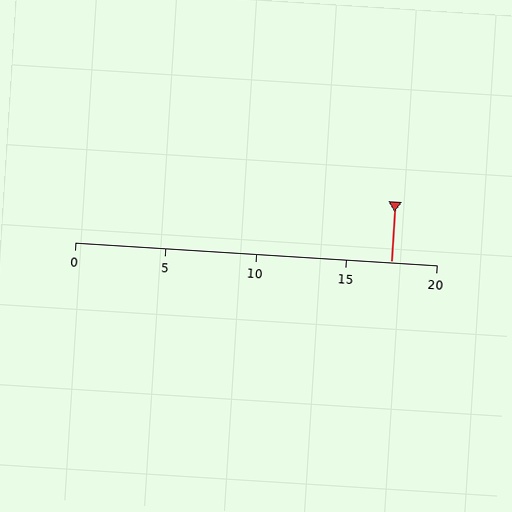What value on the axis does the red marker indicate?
The marker indicates approximately 17.5.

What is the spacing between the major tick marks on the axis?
The major ticks are spaced 5 apart.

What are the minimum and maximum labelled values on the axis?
The axis runs from 0 to 20.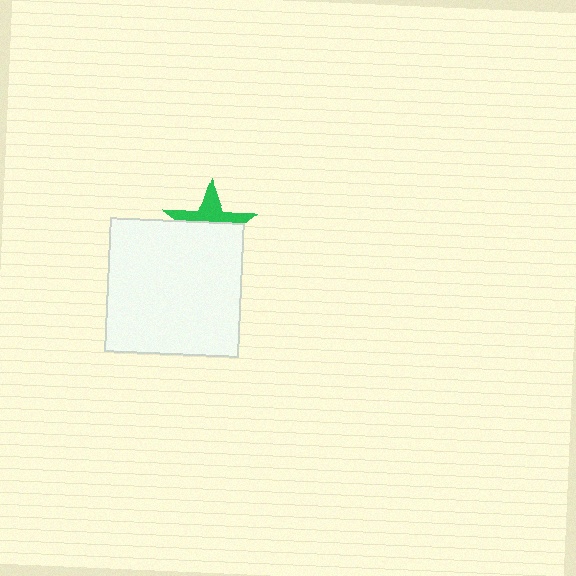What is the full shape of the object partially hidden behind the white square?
The partially hidden object is a green star.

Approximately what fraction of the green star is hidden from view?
Roughly 58% of the green star is hidden behind the white square.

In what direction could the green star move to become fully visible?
The green star could move up. That would shift it out from behind the white square entirely.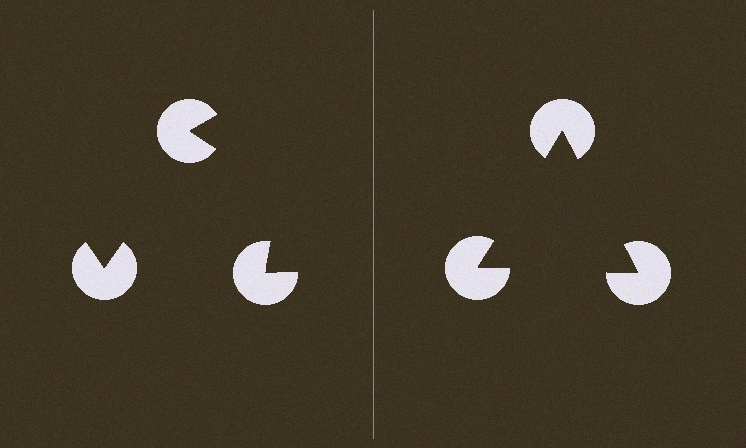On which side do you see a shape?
An illusory triangle appears on the right side. On the left side the wedge cuts are rotated, so no coherent shape forms.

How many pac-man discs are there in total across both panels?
6 — 3 on each side.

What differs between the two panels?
The pac-man discs are positioned identically on both sides; only the wedge orientations differ. On the right they align to a triangle; on the left they are misaligned.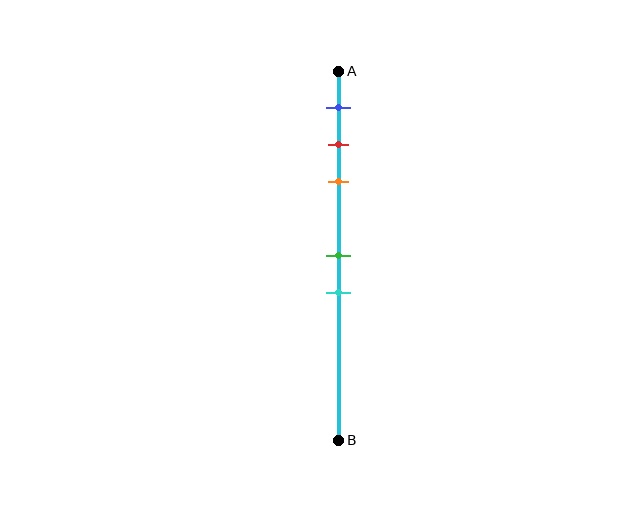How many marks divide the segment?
There are 5 marks dividing the segment.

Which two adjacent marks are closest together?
The red and orange marks are the closest adjacent pair.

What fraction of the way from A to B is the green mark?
The green mark is approximately 50% (0.5) of the way from A to B.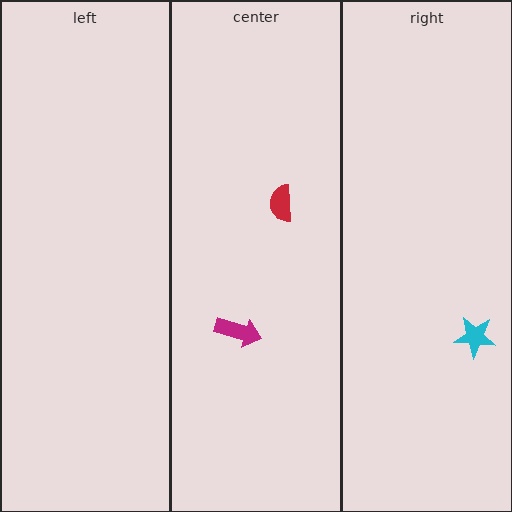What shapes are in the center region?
The red semicircle, the magenta arrow.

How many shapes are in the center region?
2.